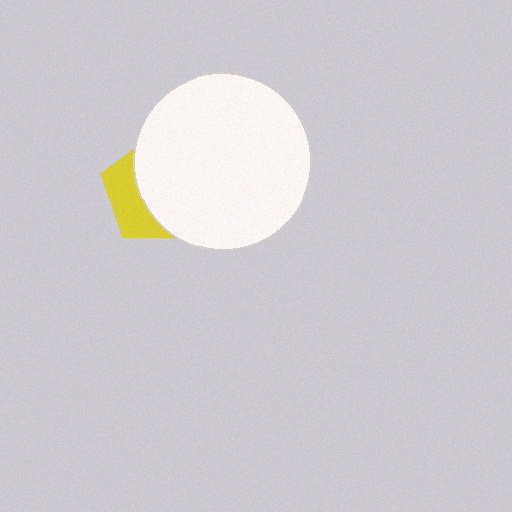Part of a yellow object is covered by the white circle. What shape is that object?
It is a pentagon.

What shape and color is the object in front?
The object in front is a white circle.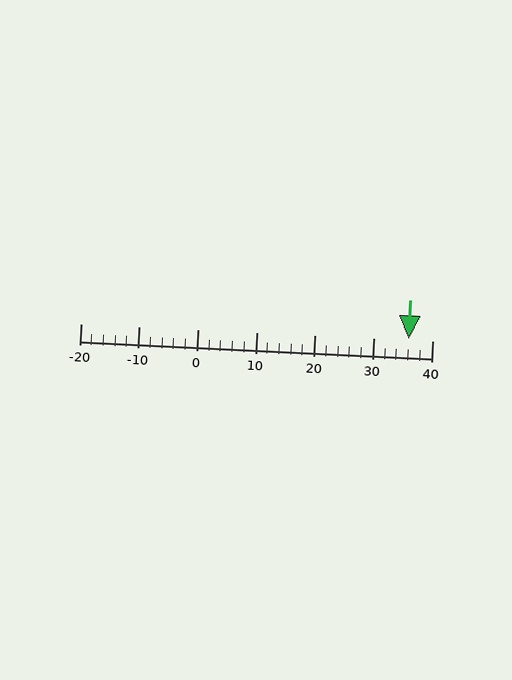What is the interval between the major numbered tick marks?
The major tick marks are spaced 10 units apart.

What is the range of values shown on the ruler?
The ruler shows values from -20 to 40.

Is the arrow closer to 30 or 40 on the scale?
The arrow is closer to 40.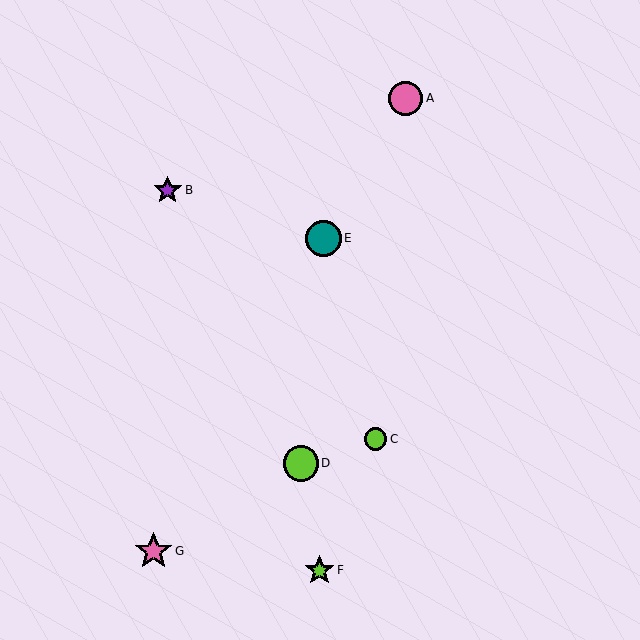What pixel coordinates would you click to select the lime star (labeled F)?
Click at (320, 570) to select the lime star F.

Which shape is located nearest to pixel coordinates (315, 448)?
The lime circle (labeled D) at (301, 463) is nearest to that location.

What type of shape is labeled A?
Shape A is a pink circle.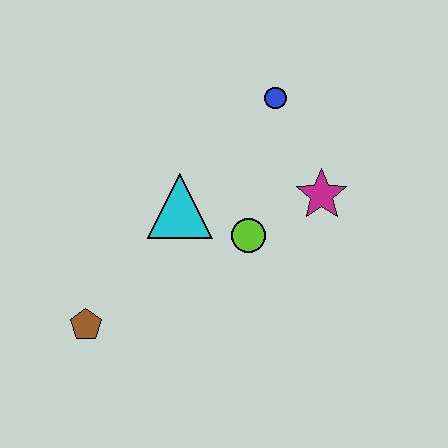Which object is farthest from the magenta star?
The brown pentagon is farthest from the magenta star.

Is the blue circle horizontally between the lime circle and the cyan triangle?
No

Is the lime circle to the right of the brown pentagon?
Yes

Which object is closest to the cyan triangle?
The lime circle is closest to the cyan triangle.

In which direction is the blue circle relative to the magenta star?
The blue circle is above the magenta star.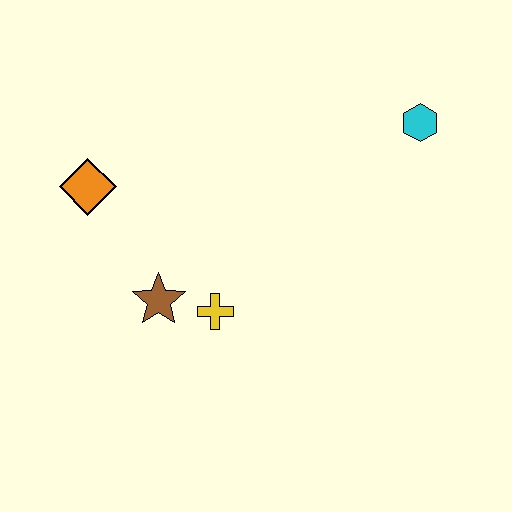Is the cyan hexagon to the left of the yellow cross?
No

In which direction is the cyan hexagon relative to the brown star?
The cyan hexagon is to the right of the brown star.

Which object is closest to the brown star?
The yellow cross is closest to the brown star.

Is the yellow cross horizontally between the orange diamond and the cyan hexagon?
Yes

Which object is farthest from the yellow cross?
The cyan hexagon is farthest from the yellow cross.